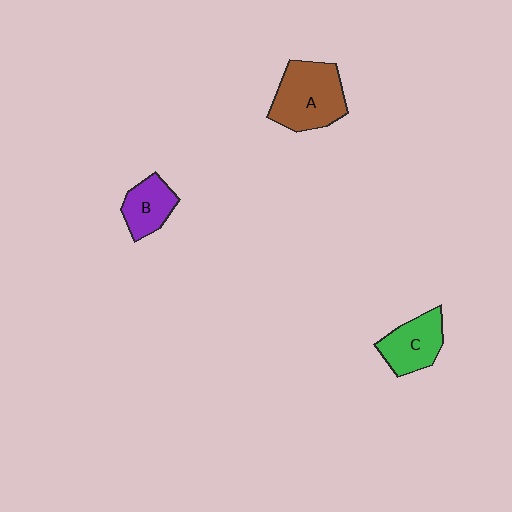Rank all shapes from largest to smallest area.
From largest to smallest: A (brown), C (green), B (purple).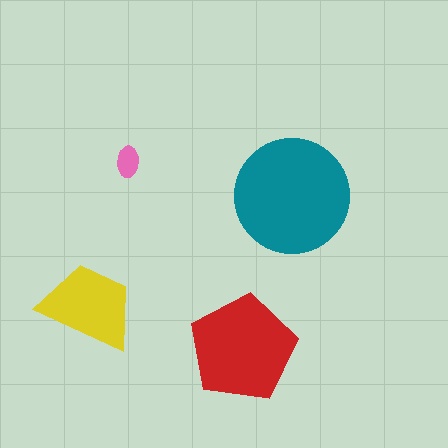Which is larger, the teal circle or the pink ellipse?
The teal circle.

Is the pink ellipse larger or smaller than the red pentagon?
Smaller.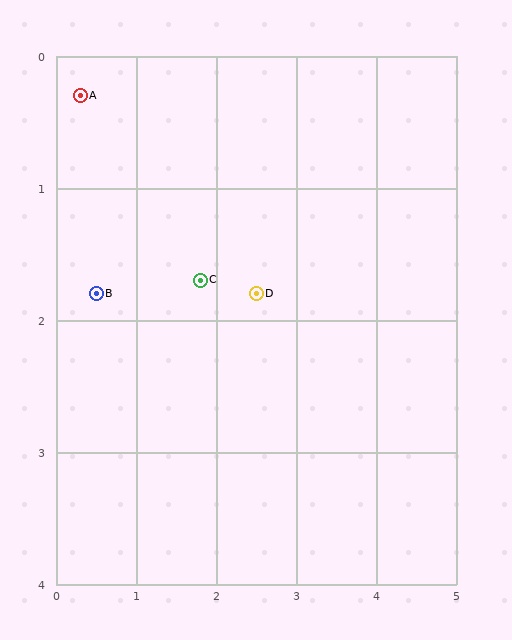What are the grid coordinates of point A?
Point A is at approximately (0.3, 0.3).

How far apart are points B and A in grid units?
Points B and A are about 1.5 grid units apart.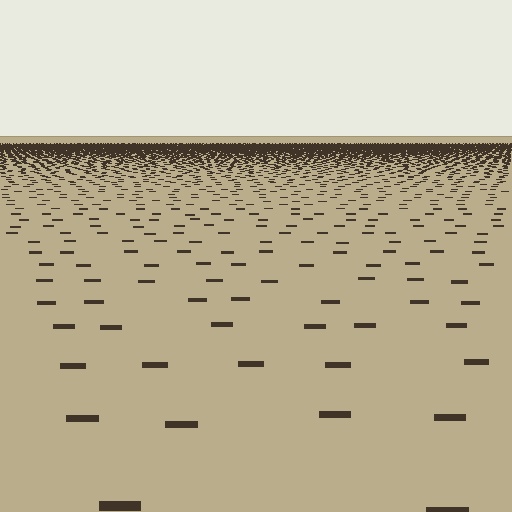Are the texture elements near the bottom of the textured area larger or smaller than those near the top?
Larger. Near the bottom, elements are closer to the viewer and appear at a bigger on-screen size.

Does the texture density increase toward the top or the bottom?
Density increases toward the top.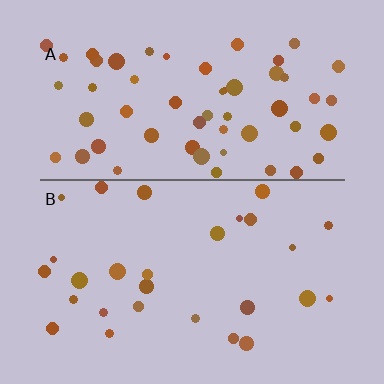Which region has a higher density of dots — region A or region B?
A (the top).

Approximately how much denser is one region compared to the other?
Approximately 2.1× — region A over region B.